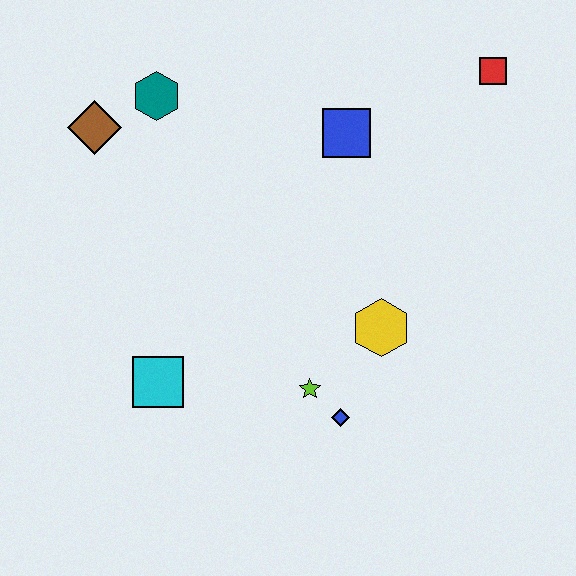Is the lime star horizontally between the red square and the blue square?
No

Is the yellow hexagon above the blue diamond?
Yes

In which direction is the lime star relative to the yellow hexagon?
The lime star is to the left of the yellow hexagon.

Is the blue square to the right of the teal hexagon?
Yes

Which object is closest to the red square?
The blue square is closest to the red square.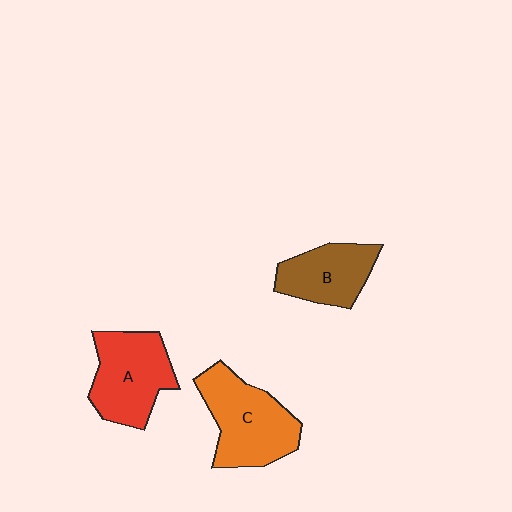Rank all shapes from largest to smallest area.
From largest to smallest: C (orange), A (red), B (brown).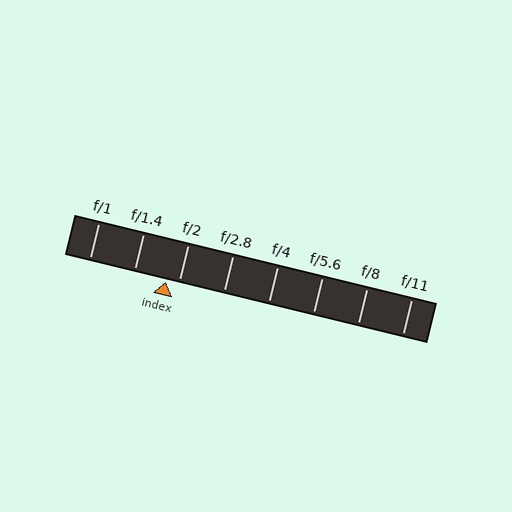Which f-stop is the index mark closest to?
The index mark is closest to f/2.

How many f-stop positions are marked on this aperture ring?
There are 8 f-stop positions marked.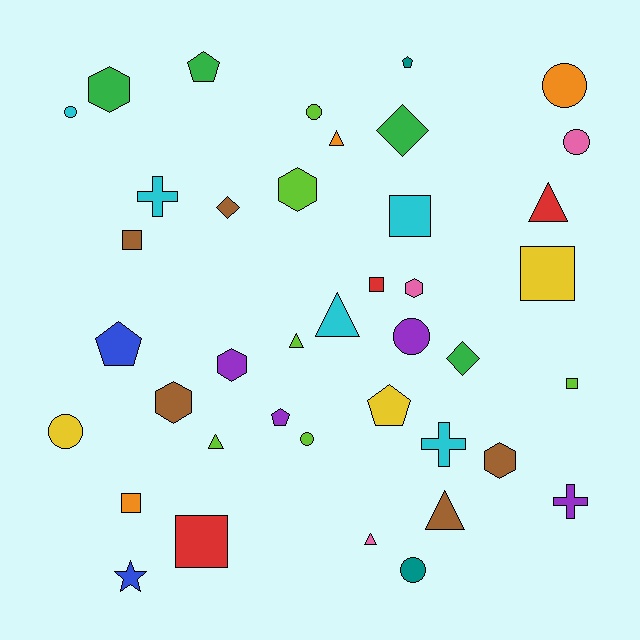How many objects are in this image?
There are 40 objects.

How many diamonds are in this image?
There are 3 diamonds.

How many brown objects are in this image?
There are 5 brown objects.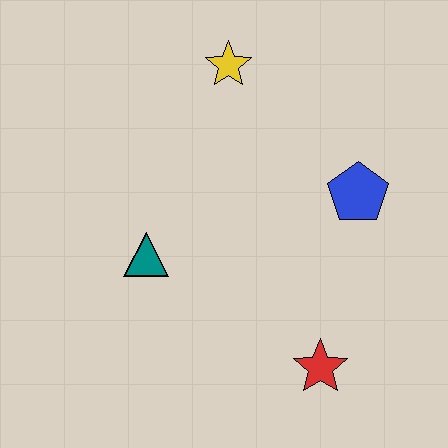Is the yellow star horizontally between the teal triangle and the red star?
Yes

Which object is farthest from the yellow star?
The red star is farthest from the yellow star.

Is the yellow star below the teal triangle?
No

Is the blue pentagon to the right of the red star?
Yes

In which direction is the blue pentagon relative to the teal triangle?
The blue pentagon is to the right of the teal triangle.